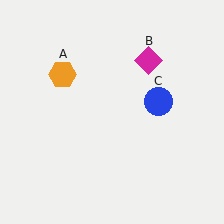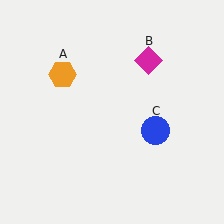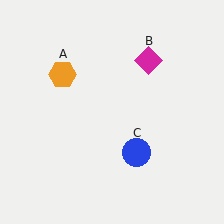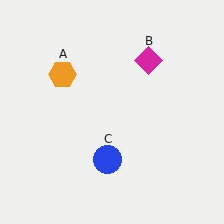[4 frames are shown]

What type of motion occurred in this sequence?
The blue circle (object C) rotated clockwise around the center of the scene.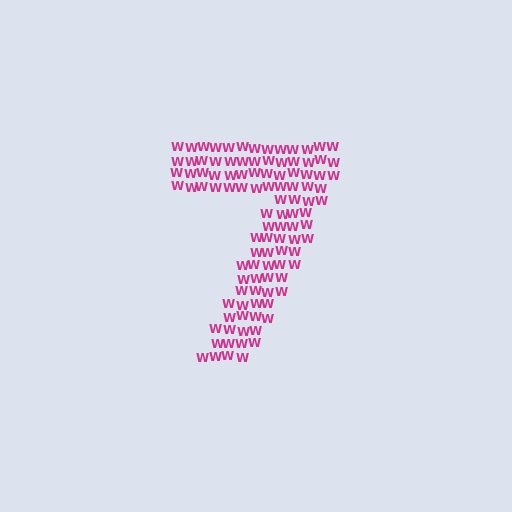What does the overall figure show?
The overall figure shows the digit 7.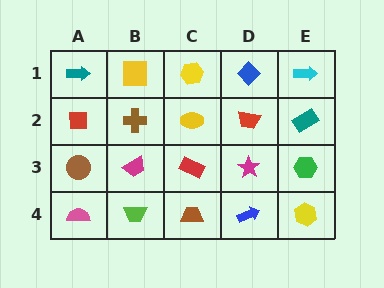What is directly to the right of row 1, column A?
A yellow square.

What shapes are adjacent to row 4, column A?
A brown circle (row 3, column A), a lime trapezoid (row 4, column B).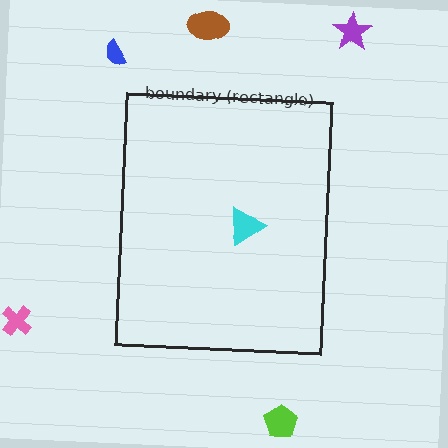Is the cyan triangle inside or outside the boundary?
Inside.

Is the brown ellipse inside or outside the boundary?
Outside.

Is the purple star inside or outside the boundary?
Outside.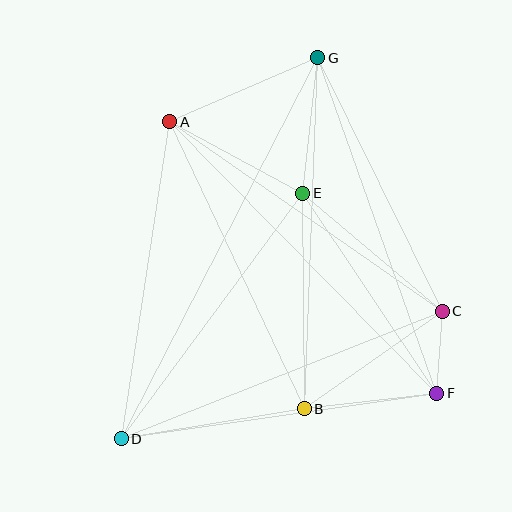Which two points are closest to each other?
Points C and F are closest to each other.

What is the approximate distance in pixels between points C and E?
The distance between C and E is approximately 183 pixels.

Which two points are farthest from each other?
Points D and G are farthest from each other.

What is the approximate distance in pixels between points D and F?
The distance between D and F is approximately 318 pixels.